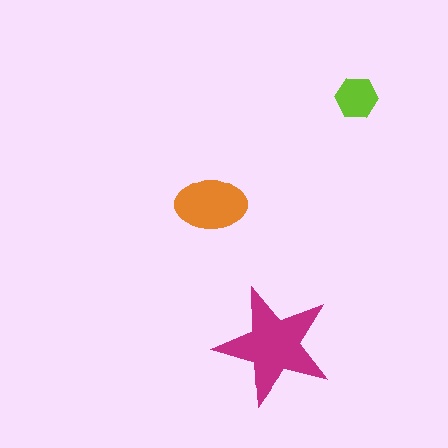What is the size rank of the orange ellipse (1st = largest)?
2nd.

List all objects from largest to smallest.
The magenta star, the orange ellipse, the lime hexagon.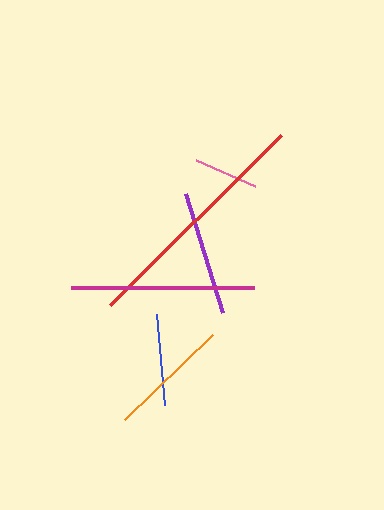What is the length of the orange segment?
The orange segment is approximately 122 pixels long.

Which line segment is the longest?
The red line is the longest at approximately 241 pixels.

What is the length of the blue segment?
The blue segment is approximately 91 pixels long.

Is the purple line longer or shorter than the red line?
The red line is longer than the purple line.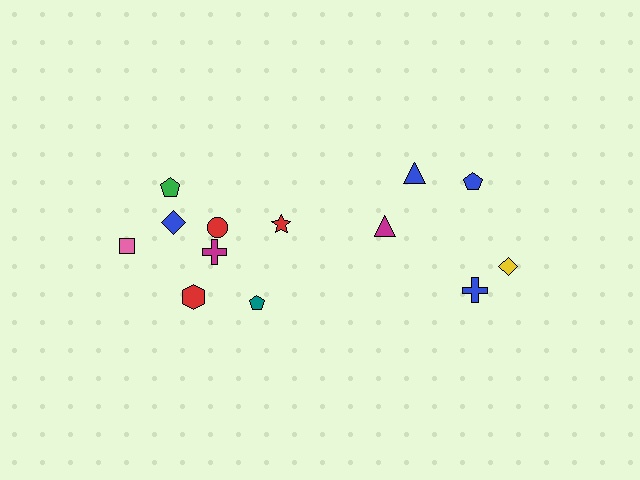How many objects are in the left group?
There are 8 objects.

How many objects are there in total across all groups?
There are 13 objects.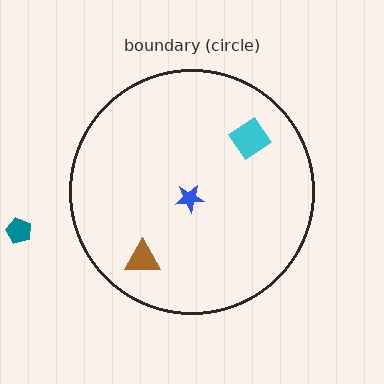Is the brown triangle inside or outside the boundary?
Inside.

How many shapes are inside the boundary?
3 inside, 1 outside.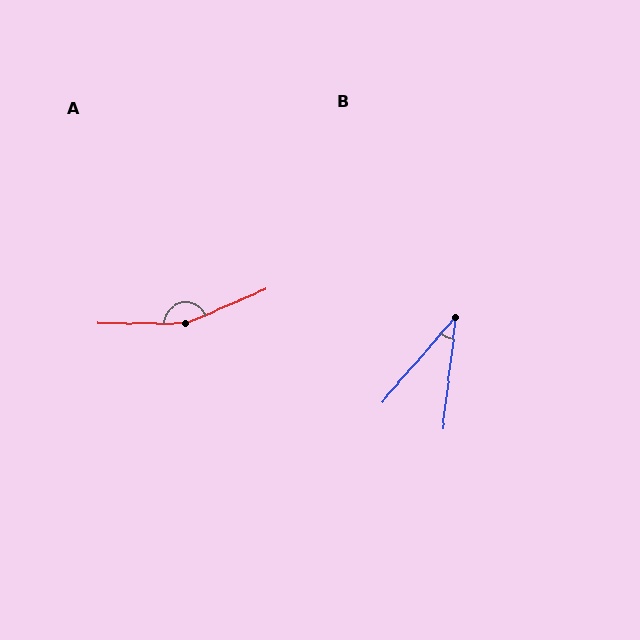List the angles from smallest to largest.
B (34°), A (157°).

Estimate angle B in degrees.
Approximately 34 degrees.